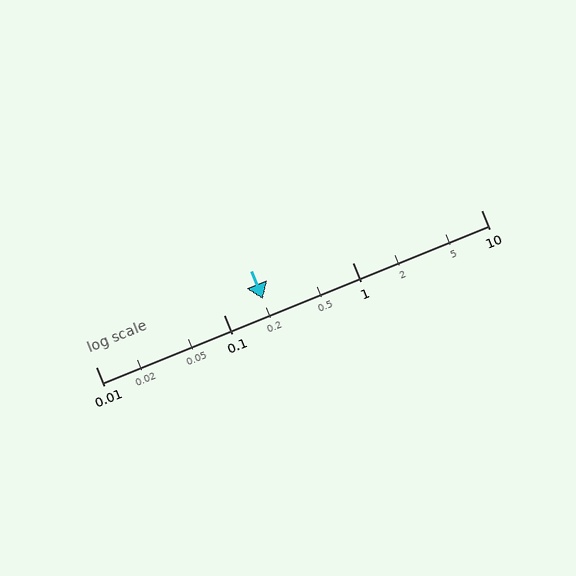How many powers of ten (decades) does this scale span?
The scale spans 3 decades, from 0.01 to 10.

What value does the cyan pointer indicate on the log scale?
The pointer indicates approximately 0.2.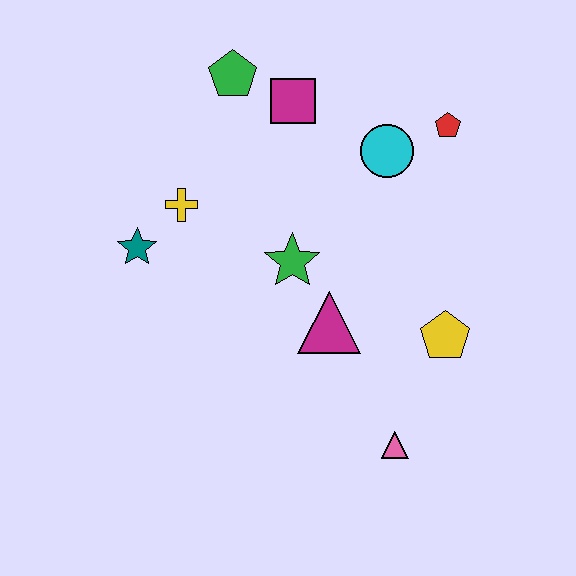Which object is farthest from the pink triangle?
The green pentagon is farthest from the pink triangle.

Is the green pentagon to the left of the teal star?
No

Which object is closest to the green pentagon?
The magenta square is closest to the green pentagon.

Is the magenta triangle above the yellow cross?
No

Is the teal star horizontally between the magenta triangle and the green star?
No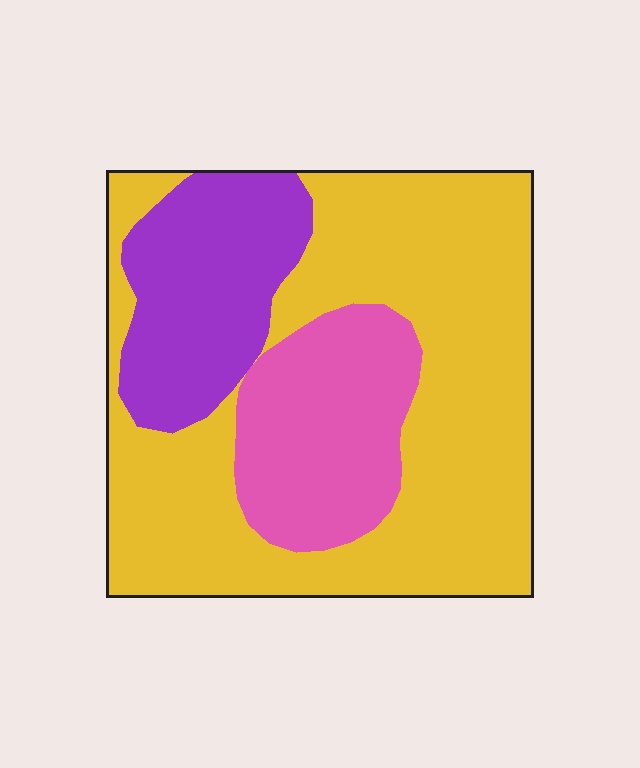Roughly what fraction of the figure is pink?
Pink takes up between a sixth and a third of the figure.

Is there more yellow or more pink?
Yellow.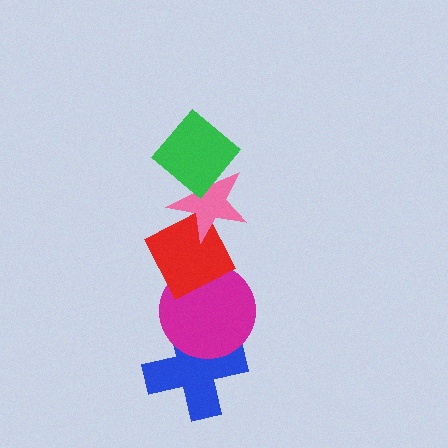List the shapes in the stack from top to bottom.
From top to bottom: the green diamond, the pink star, the red diamond, the magenta circle, the blue cross.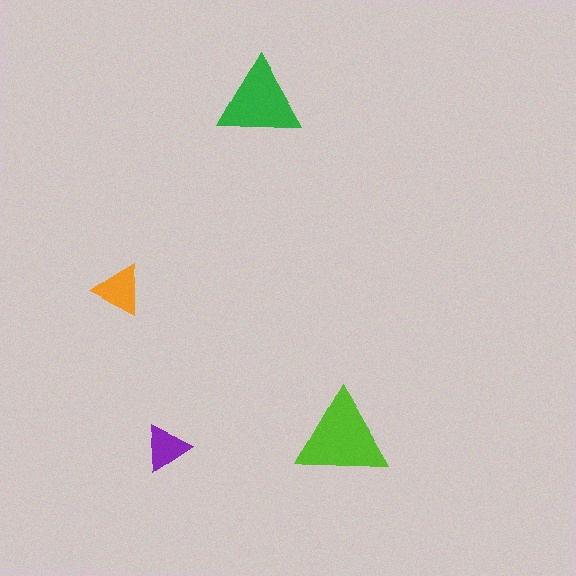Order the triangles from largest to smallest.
the lime one, the green one, the orange one, the purple one.